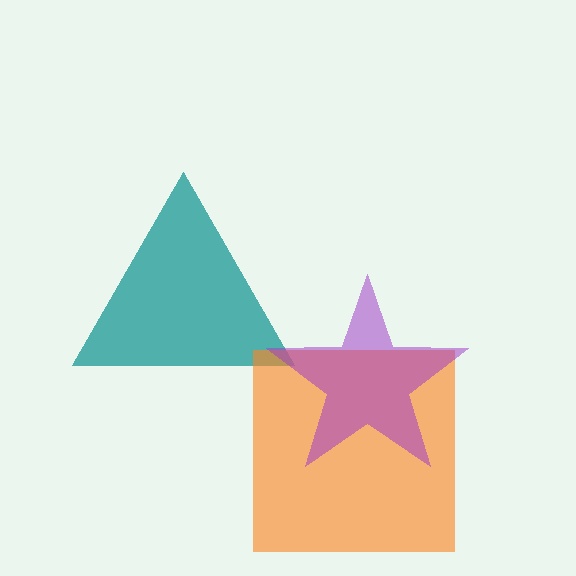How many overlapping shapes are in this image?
There are 3 overlapping shapes in the image.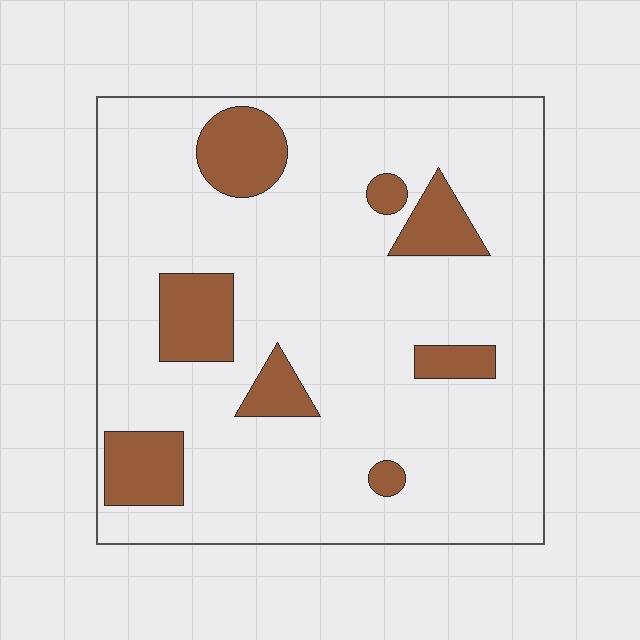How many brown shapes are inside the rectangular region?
8.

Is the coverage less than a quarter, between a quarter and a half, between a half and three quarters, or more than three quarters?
Less than a quarter.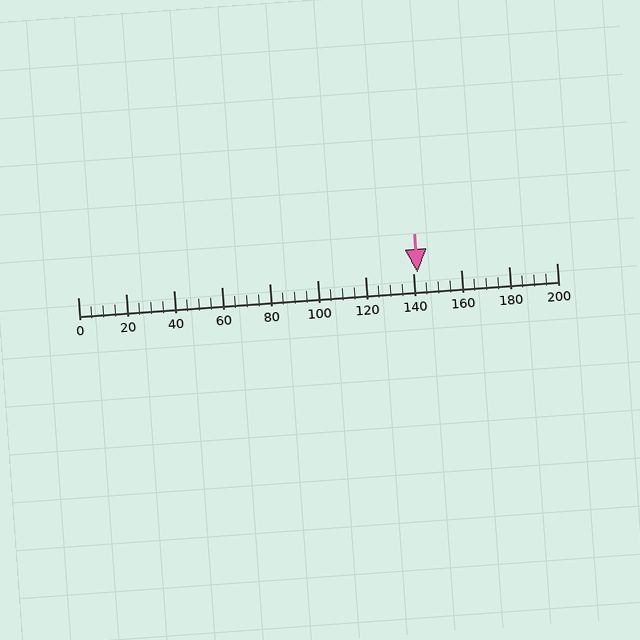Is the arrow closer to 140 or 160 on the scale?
The arrow is closer to 140.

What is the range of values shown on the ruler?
The ruler shows values from 0 to 200.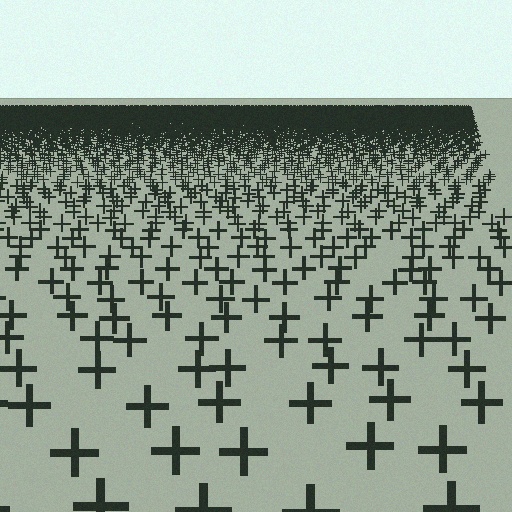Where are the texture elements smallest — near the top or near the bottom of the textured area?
Near the top.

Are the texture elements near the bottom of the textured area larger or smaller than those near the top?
Larger. Near the bottom, elements are closer to the viewer and appear at a bigger on-screen size.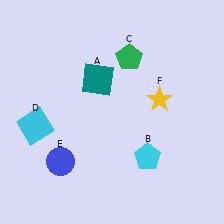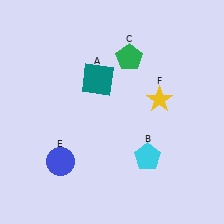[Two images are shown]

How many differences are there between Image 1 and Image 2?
There is 1 difference between the two images.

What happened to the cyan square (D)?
The cyan square (D) was removed in Image 2. It was in the bottom-left area of Image 1.